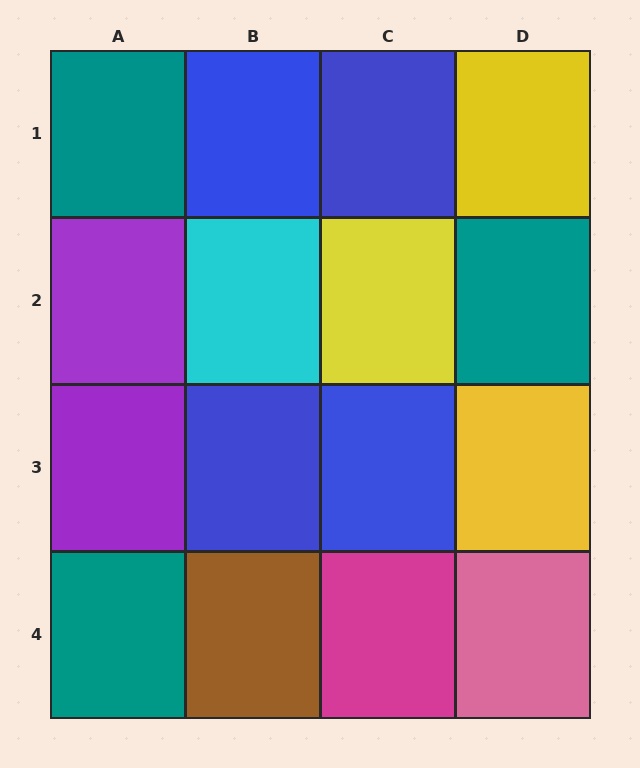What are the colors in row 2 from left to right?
Purple, cyan, yellow, teal.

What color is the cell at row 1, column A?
Teal.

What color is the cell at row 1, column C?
Blue.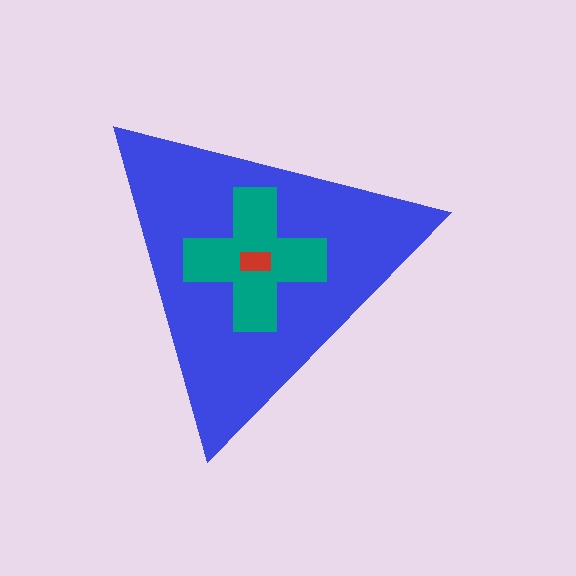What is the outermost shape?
The blue triangle.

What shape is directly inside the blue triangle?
The teal cross.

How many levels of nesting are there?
3.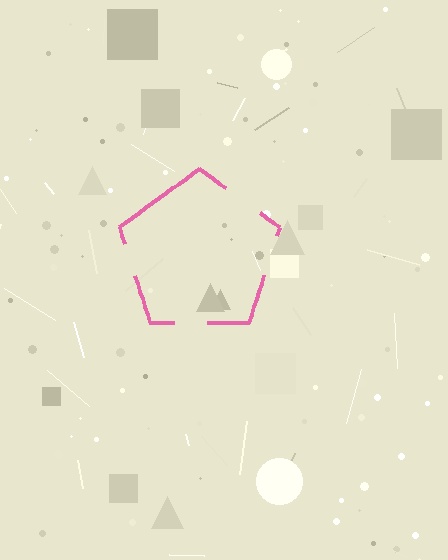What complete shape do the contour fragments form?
The contour fragments form a pentagon.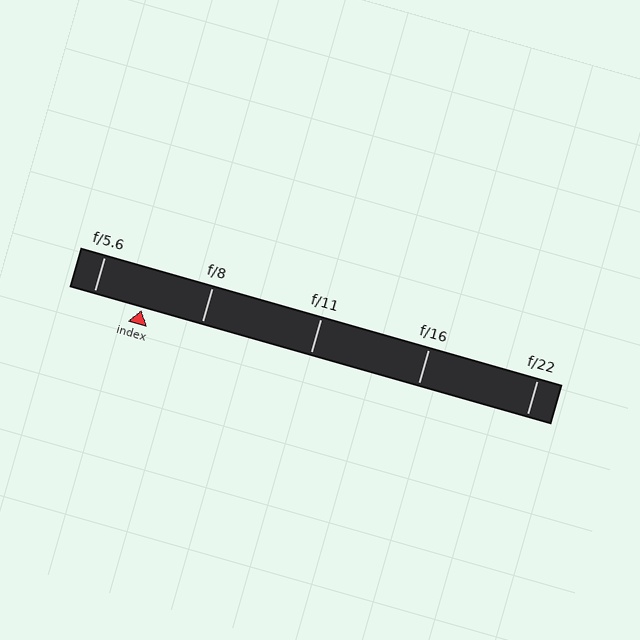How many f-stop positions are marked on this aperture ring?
There are 5 f-stop positions marked.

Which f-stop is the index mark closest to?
The index mark is closest to f/5.6.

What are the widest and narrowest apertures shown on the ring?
The widest aperture shown is f/5.6 and the narrowest is f/22.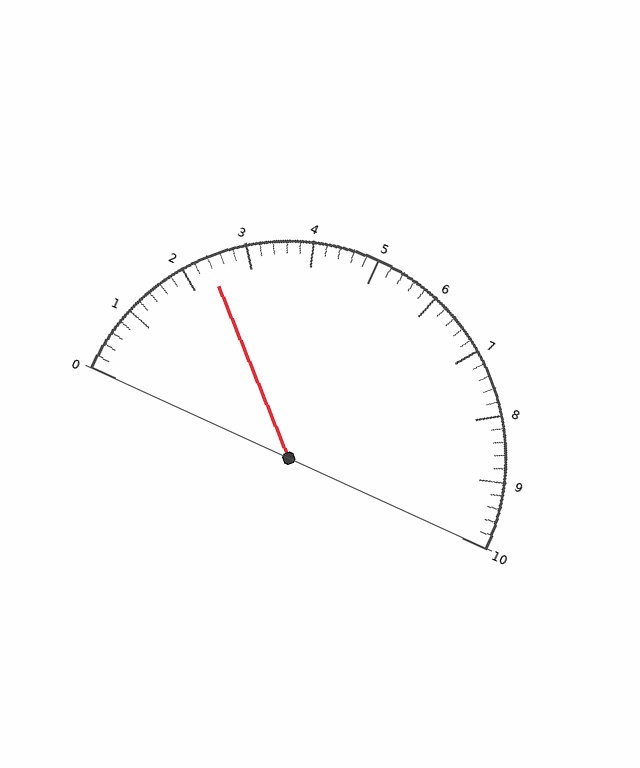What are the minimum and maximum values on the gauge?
The gauge ranges from 0 to 10.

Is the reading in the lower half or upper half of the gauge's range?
The reading is in the lower half of the range (0 to 10).